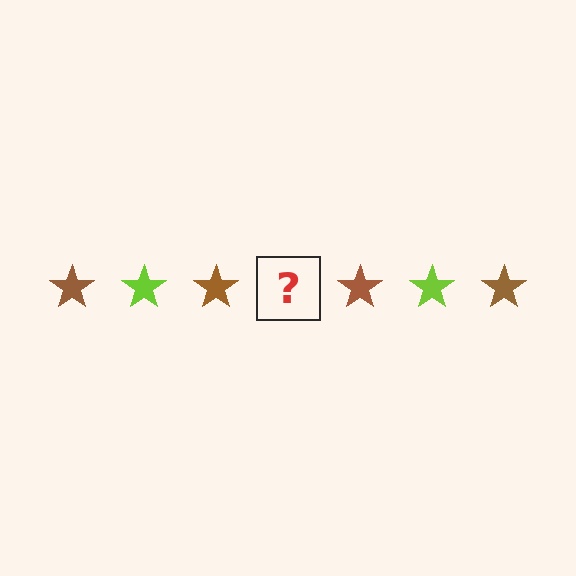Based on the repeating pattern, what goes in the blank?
The blank should be a lime star.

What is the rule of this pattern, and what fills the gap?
The rule is that the pattern cycles through brown, lime stars. The gap should be filled with a lime star.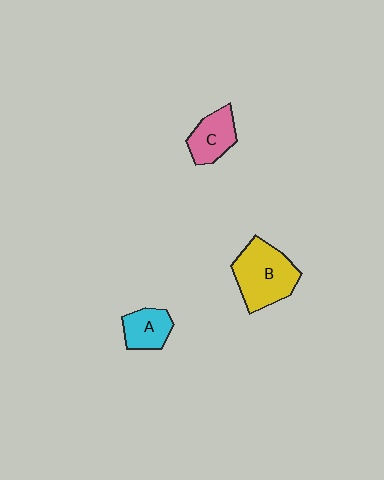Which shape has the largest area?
Shape B (yellow).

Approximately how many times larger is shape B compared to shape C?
Approximately 1.7 times.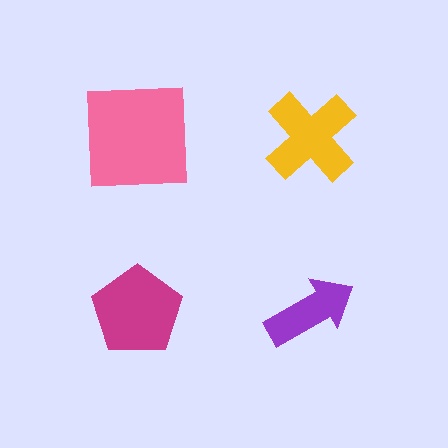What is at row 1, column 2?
A yellow cross.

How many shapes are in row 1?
2 shapes.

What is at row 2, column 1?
A magenta pentagon.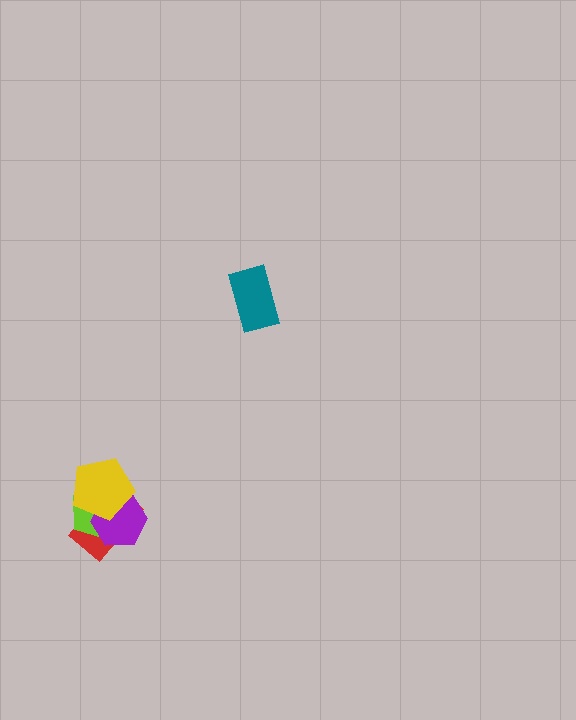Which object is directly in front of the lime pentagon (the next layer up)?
The purple hexagon is directly in front of the lime pentagon.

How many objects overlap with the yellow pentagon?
3 objects overlap with the yellow pentagon.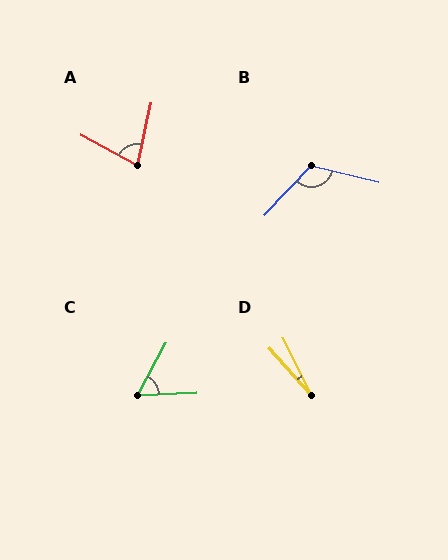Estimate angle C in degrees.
Approximately 59 degrees.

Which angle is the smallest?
D, at approximately 16 degrees.